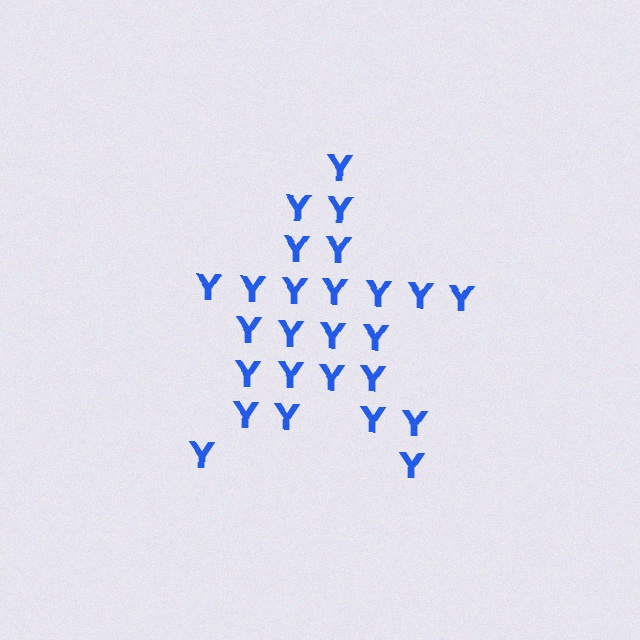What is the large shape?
The large shape is a star.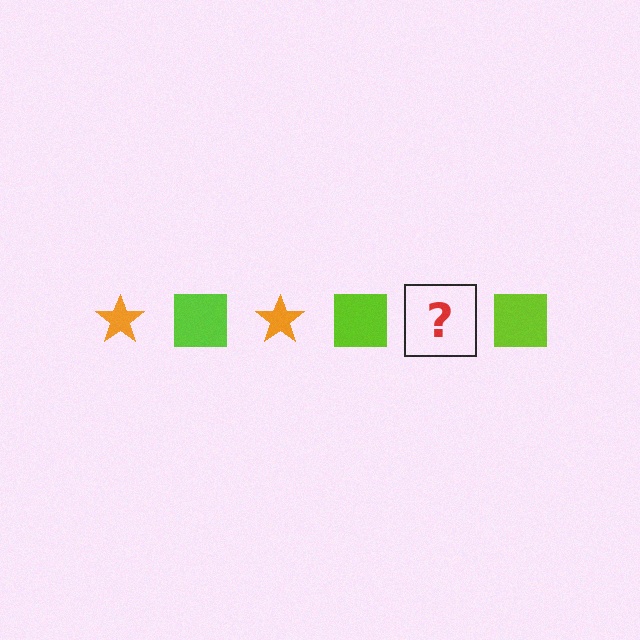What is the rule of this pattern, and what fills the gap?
The rule is that the pattern alternates between orange star and lime square. The gap should be filled with an orange star.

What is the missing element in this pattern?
The missing element is an orange star.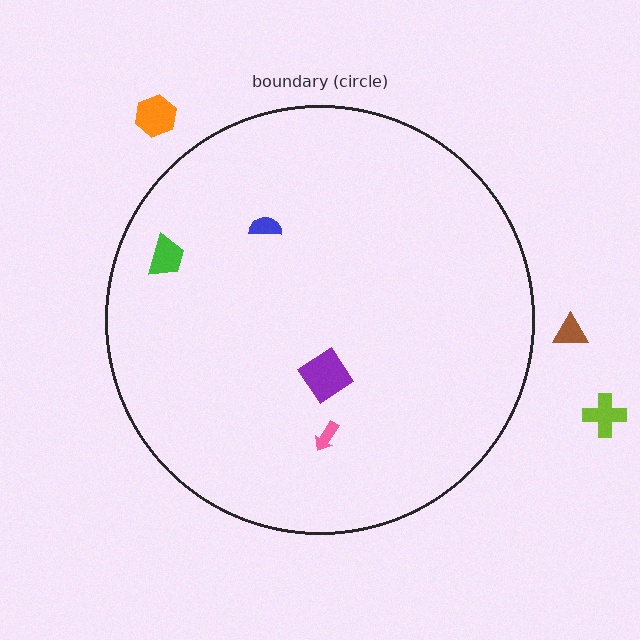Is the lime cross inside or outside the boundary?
Outside.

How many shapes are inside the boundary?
4 inside, 3 outside.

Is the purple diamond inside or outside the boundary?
Inside.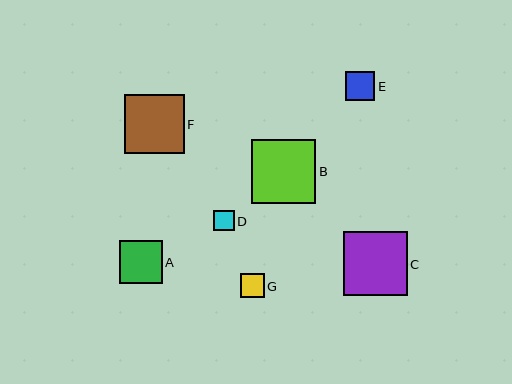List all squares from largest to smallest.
From largest to smallest: B, C, F, A, E, G, D.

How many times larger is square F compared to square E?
Square F is approximately 2.1 times the size of square E.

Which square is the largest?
Square B is the largest with a size of approximately 64 pixels.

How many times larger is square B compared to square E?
Square B is approximately 2.2 times the size of square E.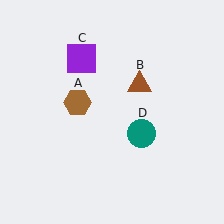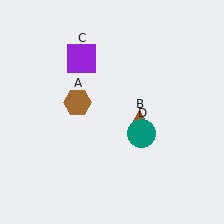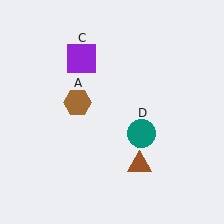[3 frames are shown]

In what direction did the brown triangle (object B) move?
The brown triangle (object B) moved down.